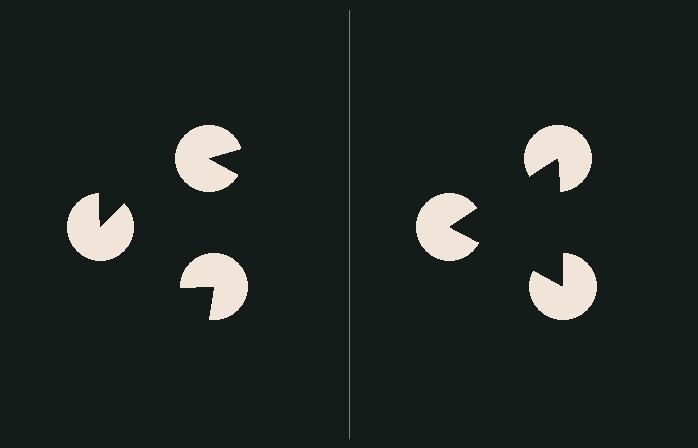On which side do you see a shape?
An illusory triangle appears on the right side. On the left side the wedge cuts are rotated, so no coherent shape forms.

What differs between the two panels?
The pac-man discs are positioned identically on both sides; only the wedge orientations differ. On the right they align to a triangle; on the left they are misaligned.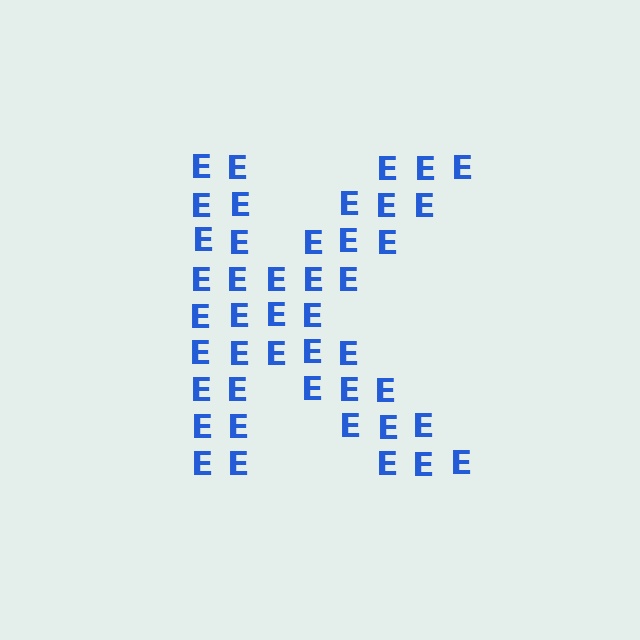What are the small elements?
The small elements are letter E's.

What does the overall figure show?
The overall figure shows the letter K.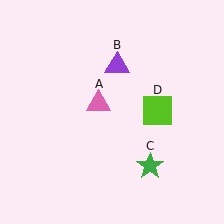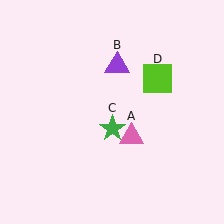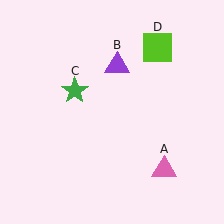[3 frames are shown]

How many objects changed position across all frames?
3 objects changed position: pink triangle (object A), green star (object C), lime square (object D).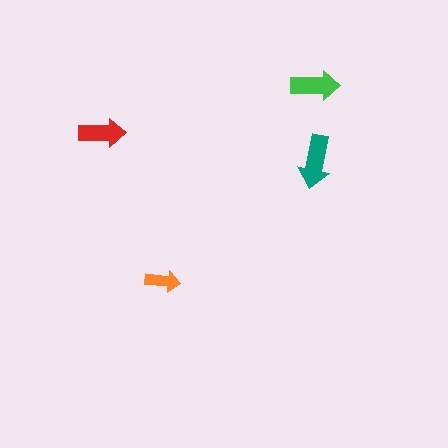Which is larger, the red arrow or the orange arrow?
The red one.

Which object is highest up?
The green arrow is topmost.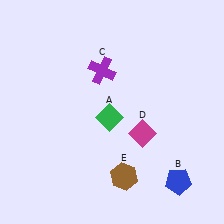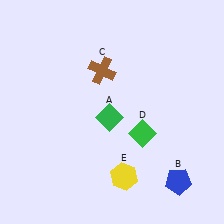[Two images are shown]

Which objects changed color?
C changed from purple to brown. D changed from magenta to green. E changed from brown to yellow.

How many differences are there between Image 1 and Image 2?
There are 3 differences between the two images.